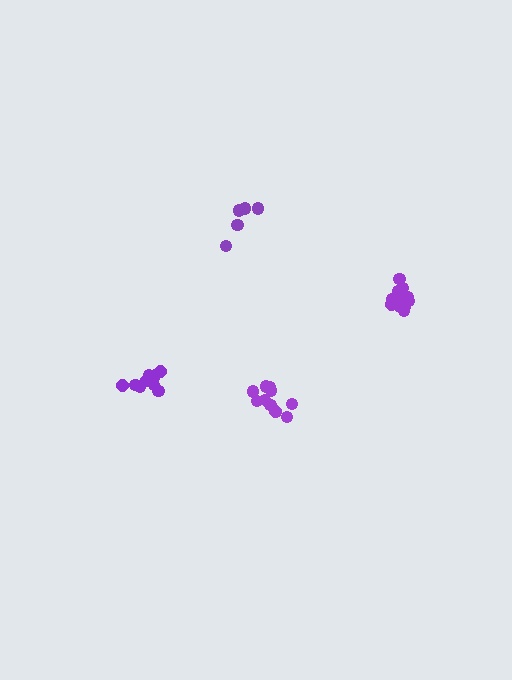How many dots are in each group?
Group 1: 11 dots, Group 2: 11 dots, Group 3: 5 dots, Group 4: 9 dots (36 total).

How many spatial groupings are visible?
There are 4 spatial groupings.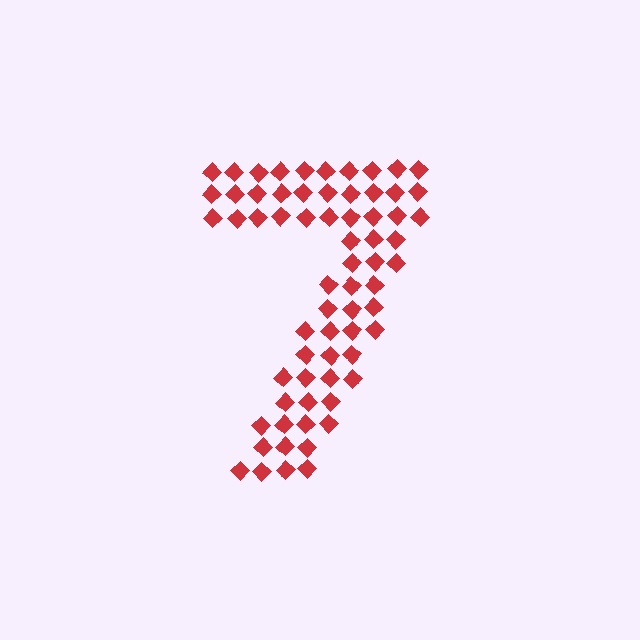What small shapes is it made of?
It is made of small diamonds.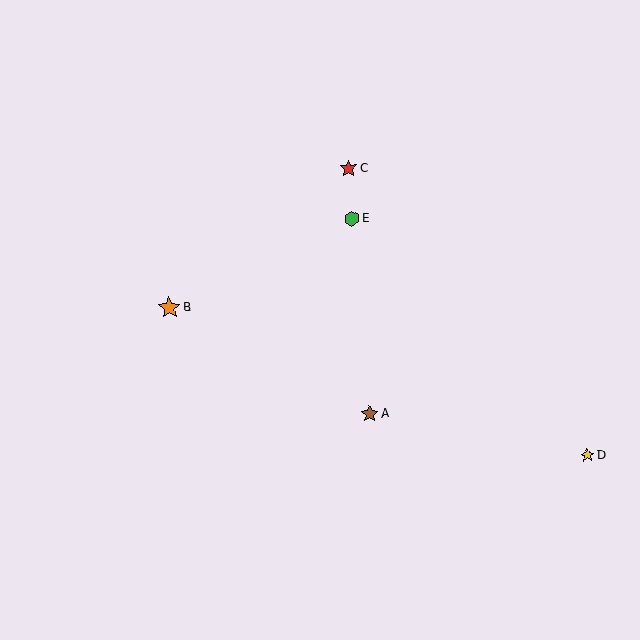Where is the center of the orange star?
The center of the orange star is at (169, 308).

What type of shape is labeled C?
Shape C is a red star.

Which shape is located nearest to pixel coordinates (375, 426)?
The brown star (labeled A) at (370, 414) is nearest to that location.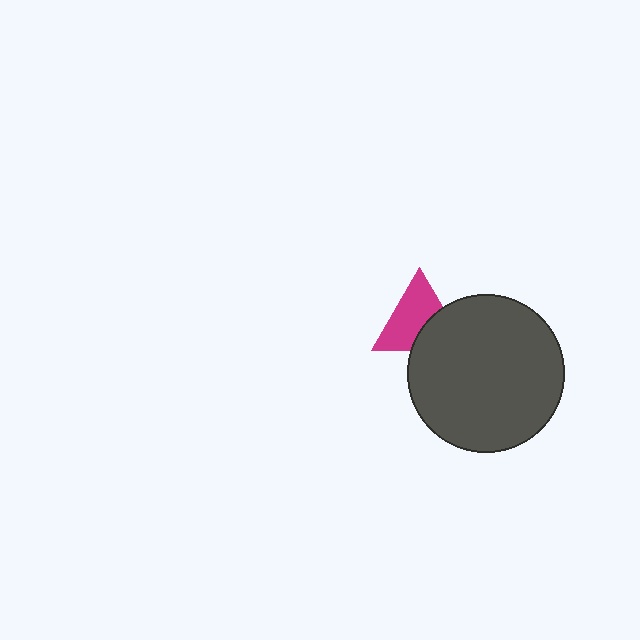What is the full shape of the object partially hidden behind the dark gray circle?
The partially hidden object is a magenta triangle.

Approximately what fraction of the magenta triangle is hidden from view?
Roughly 36% of the magenta triangle is hidden behind the dark gray circle.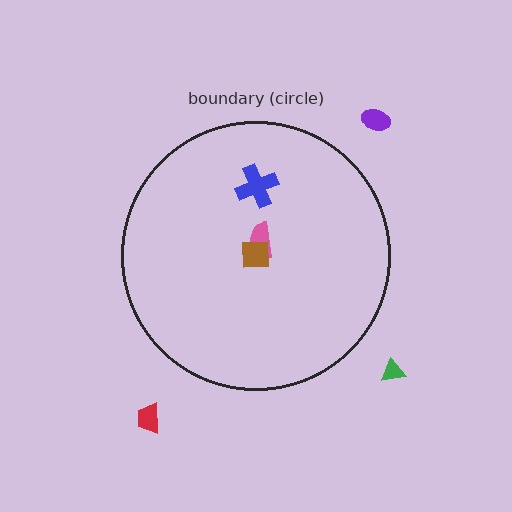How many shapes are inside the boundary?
3 inside, 3 outside.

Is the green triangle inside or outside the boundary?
Outside.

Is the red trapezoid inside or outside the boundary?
Outside.